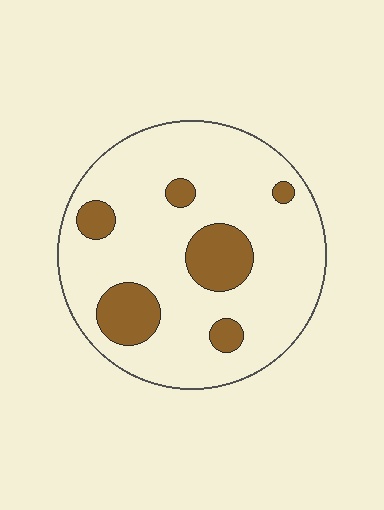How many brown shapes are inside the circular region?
6.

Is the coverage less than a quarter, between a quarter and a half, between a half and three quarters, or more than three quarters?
Less than a quarter.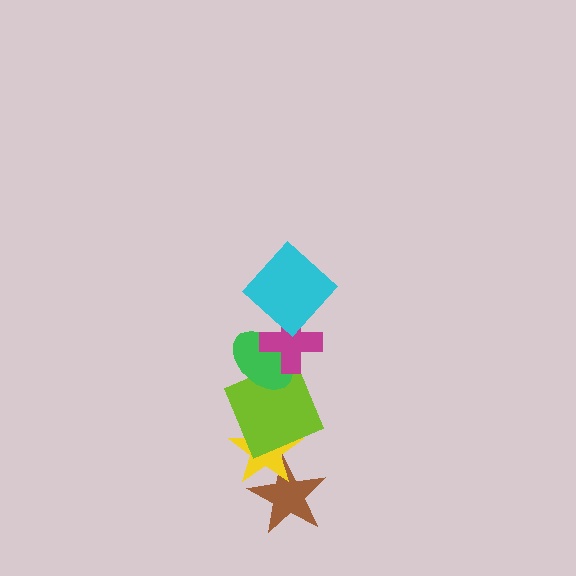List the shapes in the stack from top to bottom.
From top to bottom: the cyan diamond, the magenta cross, the green ellipse, the lime square, the yellow star, the brown star.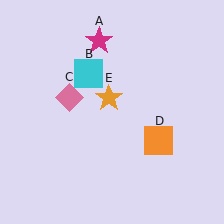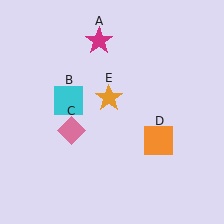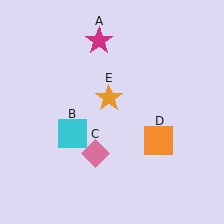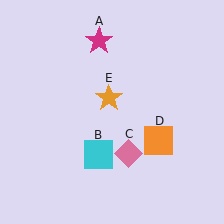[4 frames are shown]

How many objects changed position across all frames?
2 objects changed position: cyan square (object B), pink diamond (object C).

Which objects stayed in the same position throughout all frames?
Magenta star (object A) and orange square (object D) and orange star (object E) remained stationary.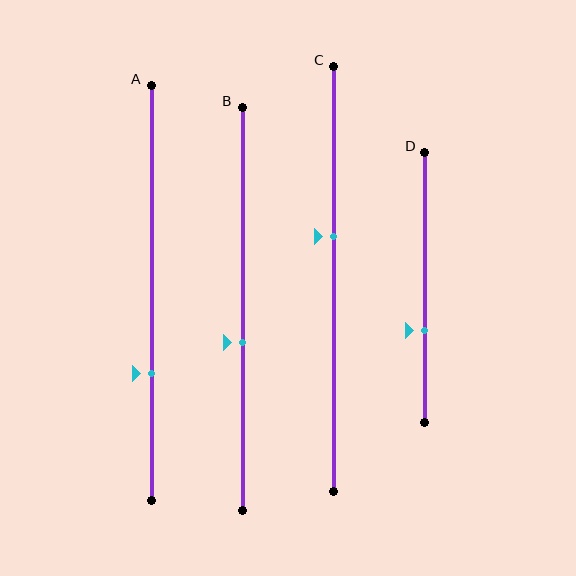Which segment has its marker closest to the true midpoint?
Segment B has its marker closest to the true midpoint.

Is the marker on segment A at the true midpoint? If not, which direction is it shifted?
No, the marker on segment A is shifted downward by about 19% of the segment length.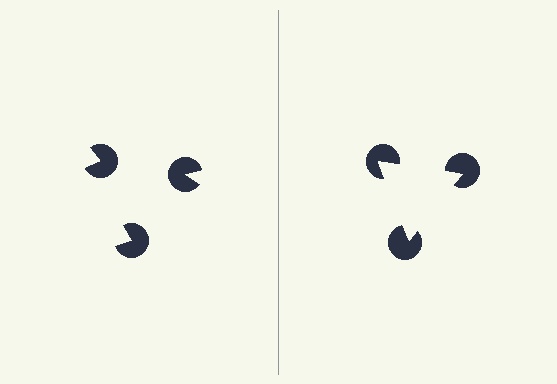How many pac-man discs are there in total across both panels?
6 — 3 on each side.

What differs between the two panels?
The pac-man discs are positioned identically on both sides; only the wedge orientations differ. On the right they align to a triangle; on the left they are misaligned.